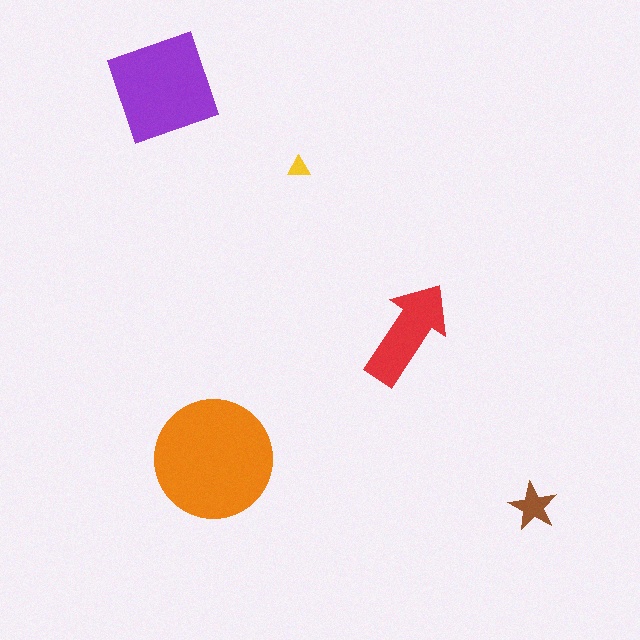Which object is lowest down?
The brown star is bottommost.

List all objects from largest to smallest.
The orange circle, the purple diamond, the red arrow, the brown star, the yellow triangle.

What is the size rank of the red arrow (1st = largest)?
3rd.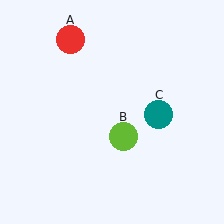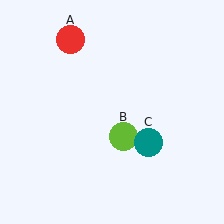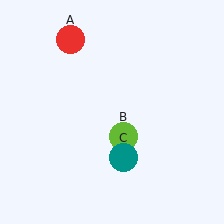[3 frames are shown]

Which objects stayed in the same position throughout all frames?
Red circle (object A) and lime circle (object B) remained stationary.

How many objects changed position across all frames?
1 object changed position: teal circle (object C).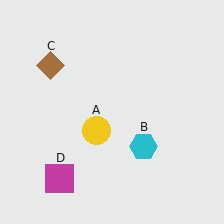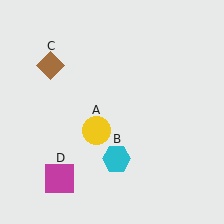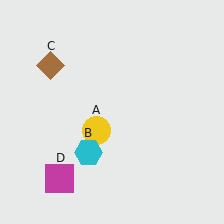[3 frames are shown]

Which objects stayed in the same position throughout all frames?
Yellow circle (object A) and brown diamond (object C) and magenta square (object D) remained stationary.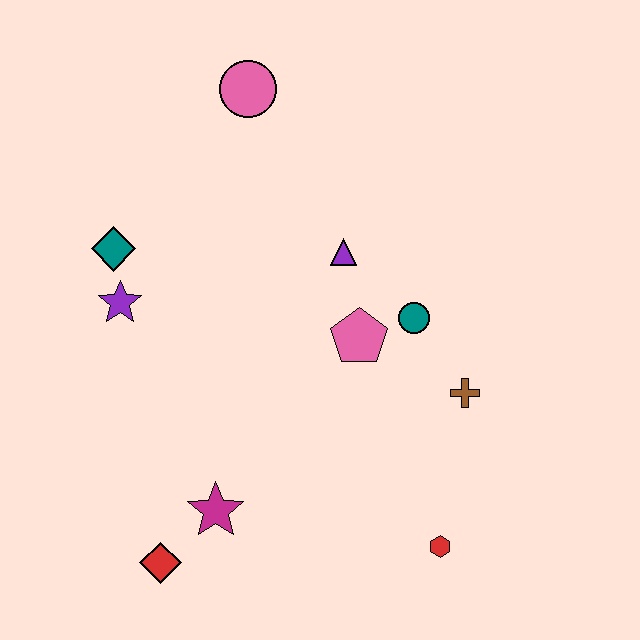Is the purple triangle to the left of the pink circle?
No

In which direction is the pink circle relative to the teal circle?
The pink circle is above the teal circle.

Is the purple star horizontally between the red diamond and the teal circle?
No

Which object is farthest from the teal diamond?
The red hexagon is farthest from the teal diamond.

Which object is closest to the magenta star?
The red diamond is closest to the magenta star.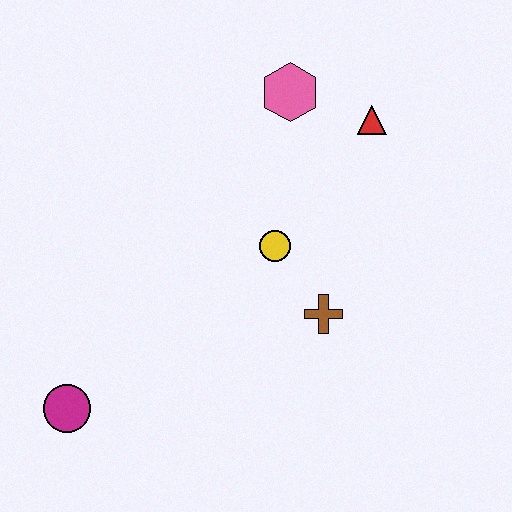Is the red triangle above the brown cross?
Yes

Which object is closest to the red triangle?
The pink hexagon is closest to the red triangle.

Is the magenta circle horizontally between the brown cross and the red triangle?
No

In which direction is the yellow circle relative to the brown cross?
The yellow circle is above the brown cross.